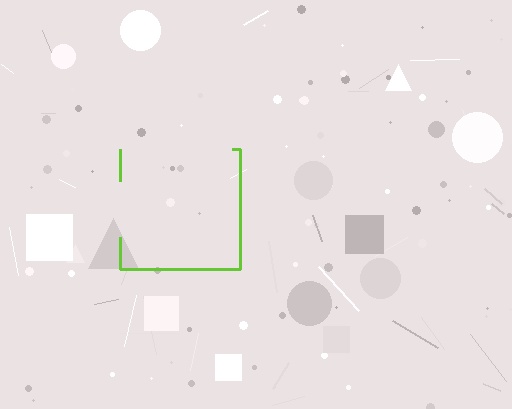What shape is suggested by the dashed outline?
The dashed outline suggests a square.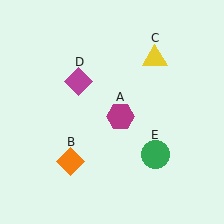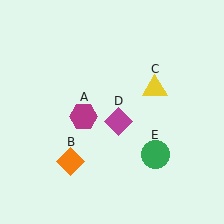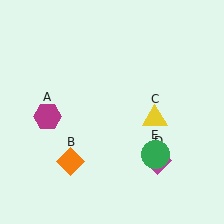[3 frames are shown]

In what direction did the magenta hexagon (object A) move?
The magenta hexagon (object A) moved left.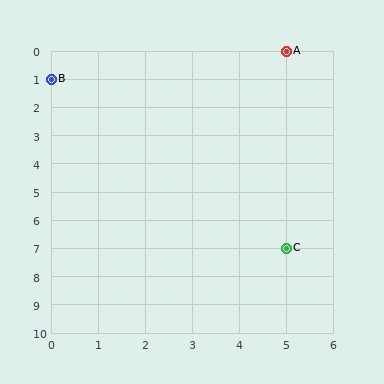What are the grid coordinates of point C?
Point C is at grid coordinates (5, 7).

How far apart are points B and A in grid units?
Points B and A are 5 columns and 1 row apart (about 5.1 grid units diagonally).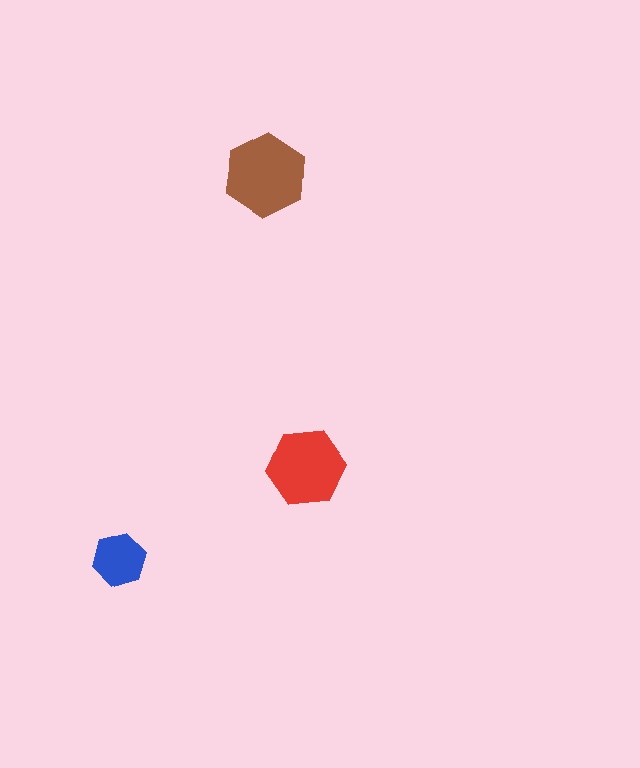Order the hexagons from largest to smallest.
the brown one, the red one, the blue one.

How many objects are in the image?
There are 3 objects in the image.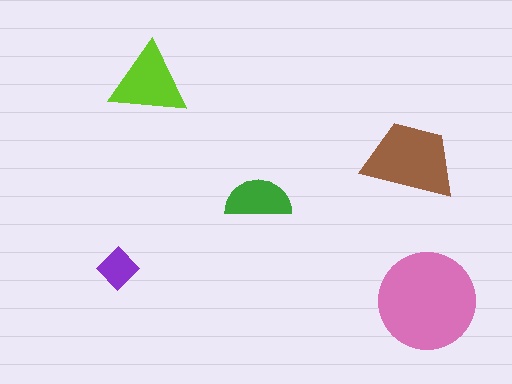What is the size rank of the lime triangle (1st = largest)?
3rd.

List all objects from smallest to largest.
The purple diamond, the green semicircle, the lime triangle, the brown trapezoid, the pink circle.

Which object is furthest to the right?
The pink circle is rightmost.